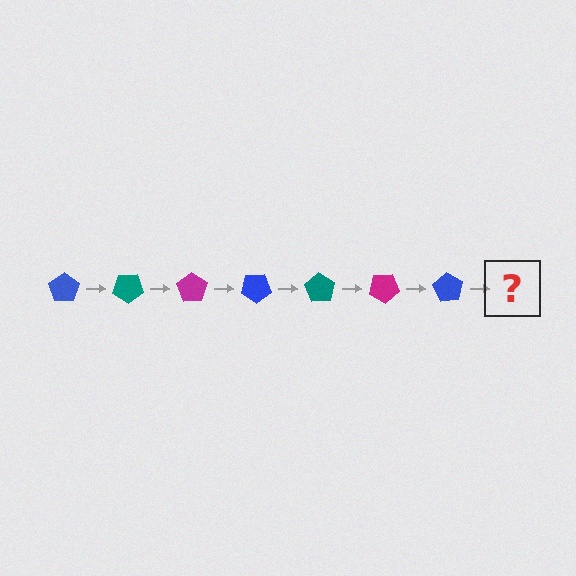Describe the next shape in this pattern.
It should be a teal pentagon, rotated 245 degrees from the start.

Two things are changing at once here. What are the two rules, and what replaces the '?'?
The two rules are that it rotates 35 degrees each step and the color cycles through blue, teal, and magenta. The '?' should be a teal pentagon, rotated 245 degrees from the start.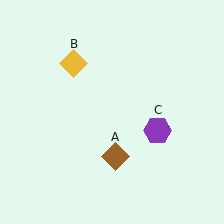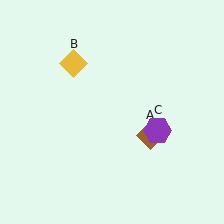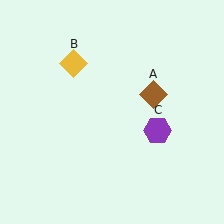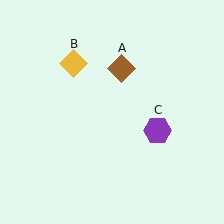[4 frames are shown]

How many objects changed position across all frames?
1 object changed position: brown diamond (object A).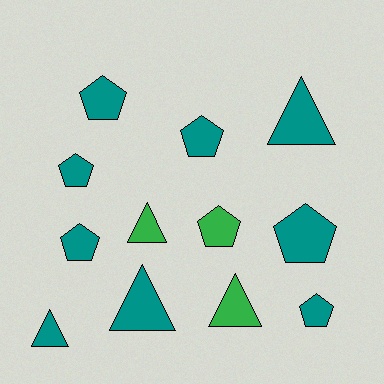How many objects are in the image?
There are 12 objects.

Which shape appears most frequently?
Pentagon, with 7 objects.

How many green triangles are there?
There are 2 green triangles.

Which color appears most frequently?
Teal, with 9 objects.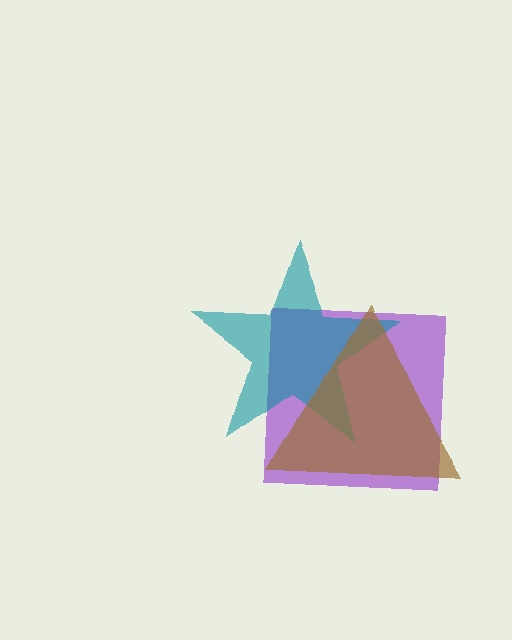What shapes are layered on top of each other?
The layered shapes are: a purple square, a teal star, a brown triangle.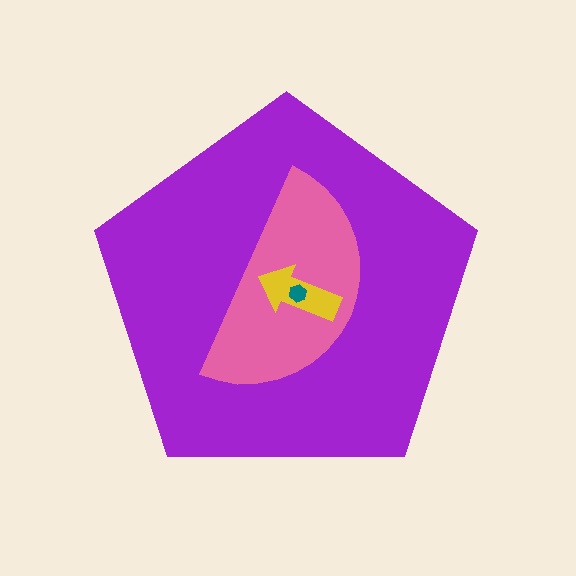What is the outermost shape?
The purple pentagon.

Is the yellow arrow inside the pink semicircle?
Yes.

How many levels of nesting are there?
4.